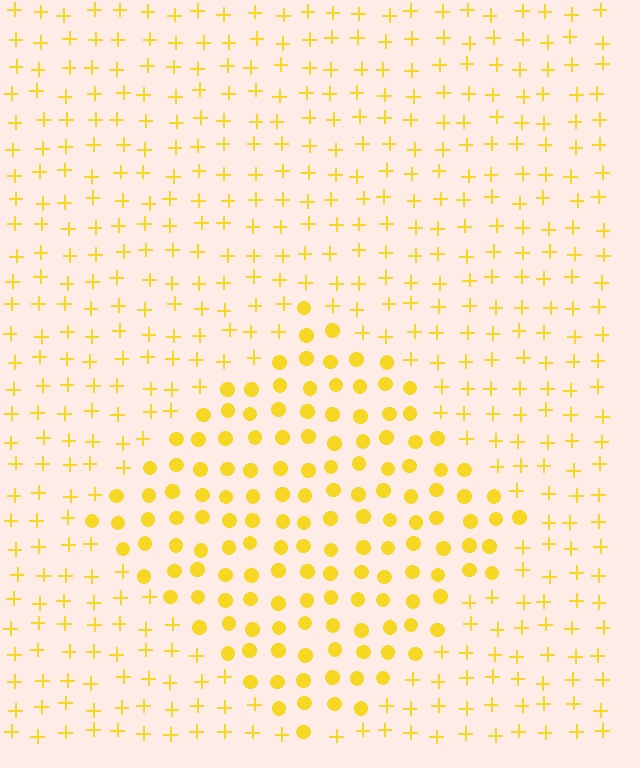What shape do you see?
I see a diamond.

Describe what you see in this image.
The image is filled with small yellow elements arranged in a uniform grid. A diamond-shaped region contains circles, while the surrounding area contains plus signs. The boundary is defined purely by the change in element shape.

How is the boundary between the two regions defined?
The boundary is defined by a change in element shape: circles inside vs. plus signs outside. All elements share the same color and spacing.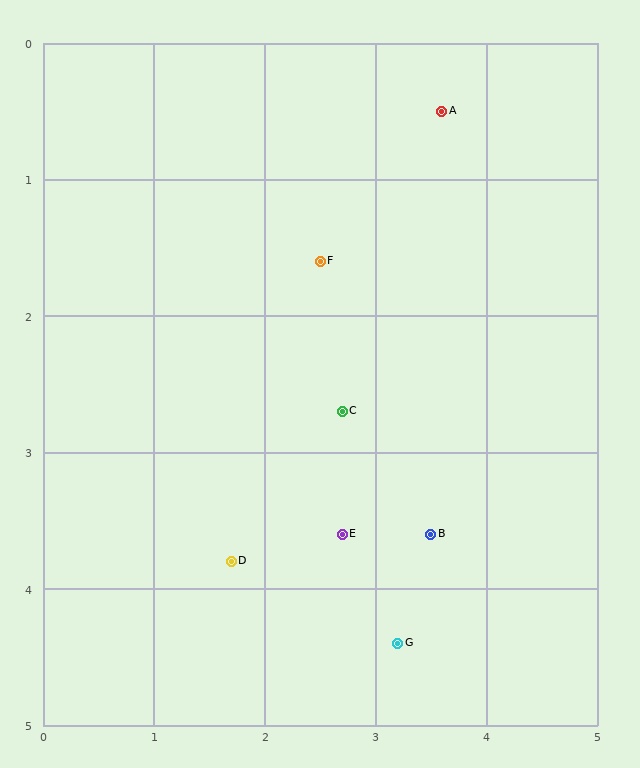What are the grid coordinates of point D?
Point D is at approximately (1.7, 3.8).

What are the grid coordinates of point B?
Point B is at approximately (3.5, 3.6).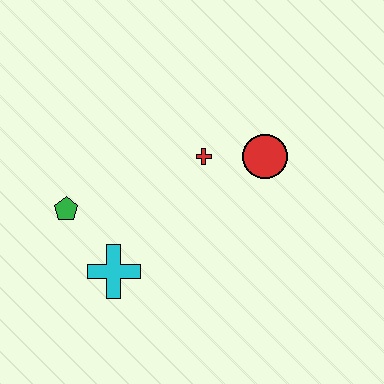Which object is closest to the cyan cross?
The green pentagon is closest to the cyan cross.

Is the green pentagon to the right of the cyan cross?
No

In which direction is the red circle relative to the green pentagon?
The red circle is to the right of the green pentagon.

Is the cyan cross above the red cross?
No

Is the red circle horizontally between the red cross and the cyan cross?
No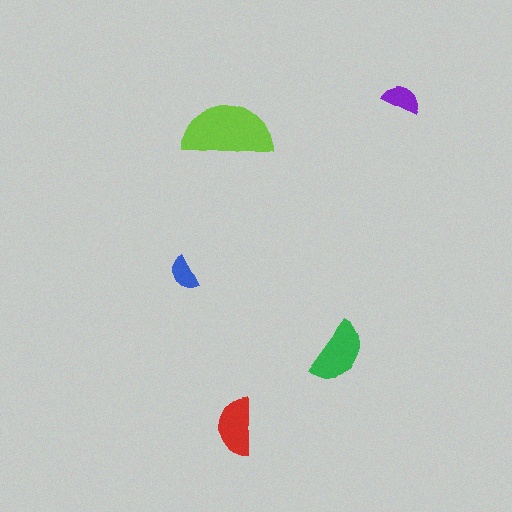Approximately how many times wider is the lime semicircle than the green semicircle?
About 1.5 times wider.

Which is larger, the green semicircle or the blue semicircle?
The green one.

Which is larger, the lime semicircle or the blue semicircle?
The lime one.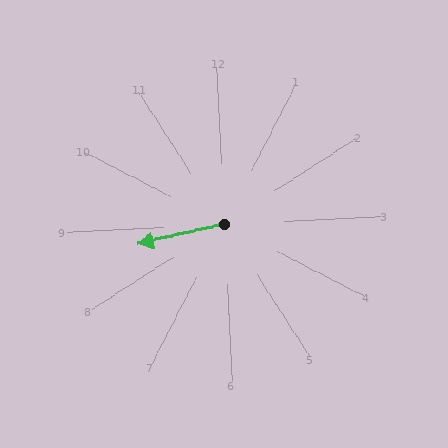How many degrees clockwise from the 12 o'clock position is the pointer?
Approximately 260 degrees.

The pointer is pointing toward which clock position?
Roughly 9 o'clock.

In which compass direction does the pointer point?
West.